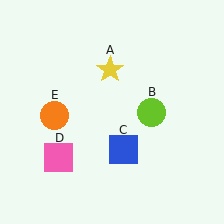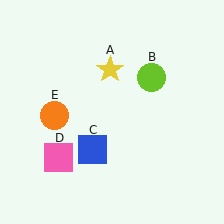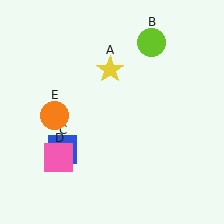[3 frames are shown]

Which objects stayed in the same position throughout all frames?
Yellow star (object A) and pink square (object D) and orange circle (object E) remained stationary.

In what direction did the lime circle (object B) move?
The lime circle (object B) moved up.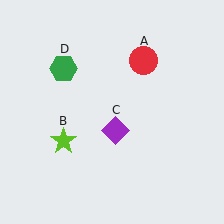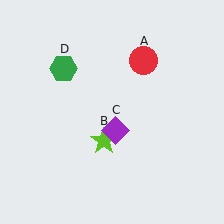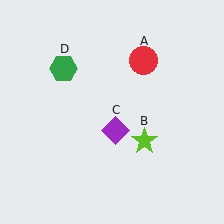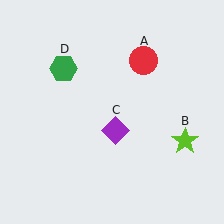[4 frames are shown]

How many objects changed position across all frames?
1 object changed position: lime star (object B).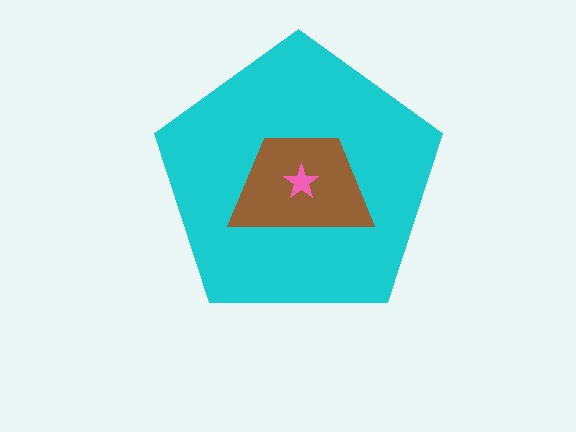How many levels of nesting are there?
3.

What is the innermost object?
The pink star.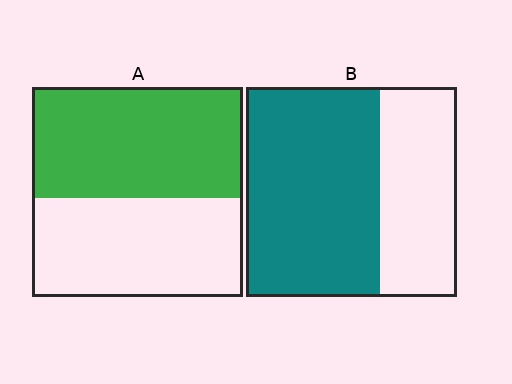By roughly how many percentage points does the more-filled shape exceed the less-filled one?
By roughly 10 percentage points (B over A).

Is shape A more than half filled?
Roughly half.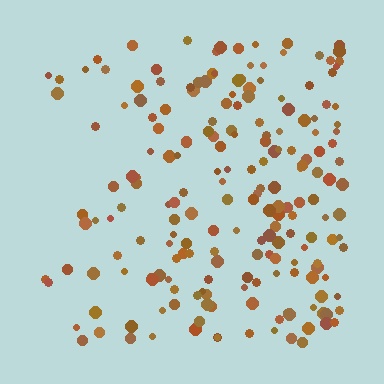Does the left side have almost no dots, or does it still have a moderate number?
Still a moderate number, just noticeably fewer than the right.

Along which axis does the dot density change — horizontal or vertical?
Horizontal.